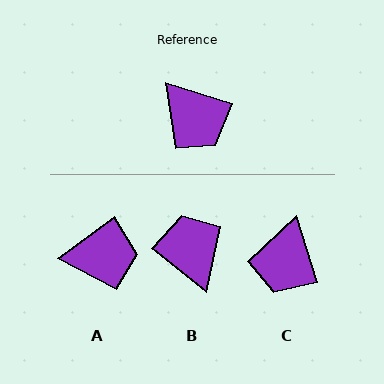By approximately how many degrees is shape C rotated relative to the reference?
Approximately 55 degrees clockwise.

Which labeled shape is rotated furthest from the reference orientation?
B, about 160 degrees away.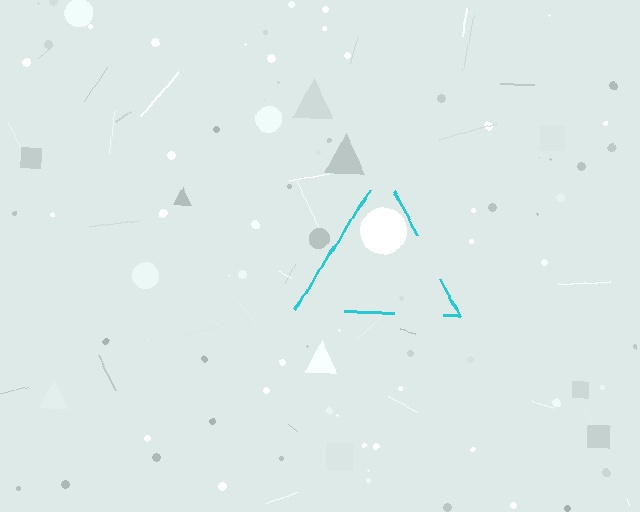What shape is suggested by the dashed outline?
The dashed outline suggests a triangle.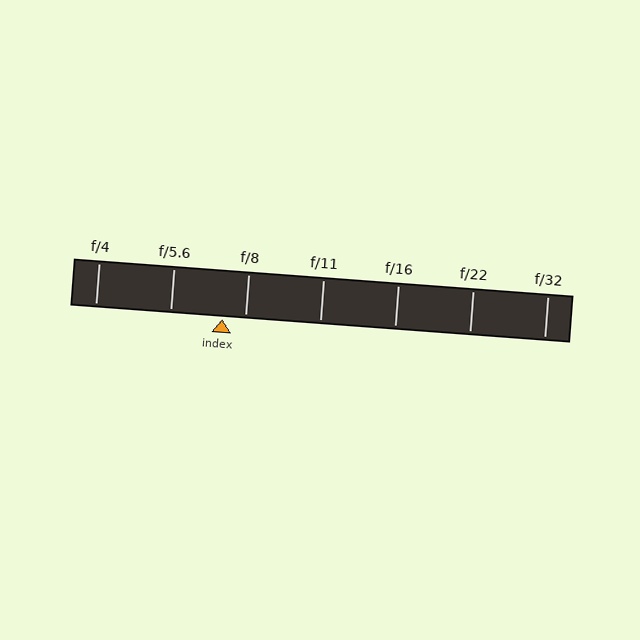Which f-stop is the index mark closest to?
The index mark is closest to f/8.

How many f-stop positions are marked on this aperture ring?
There are 7 f-stop positions marked.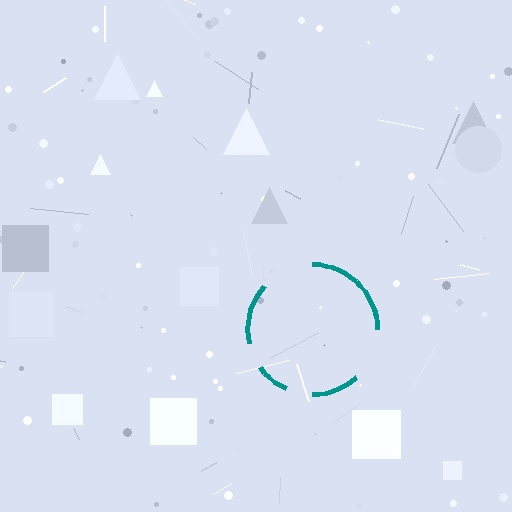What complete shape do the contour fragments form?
The contour fragments form a circle.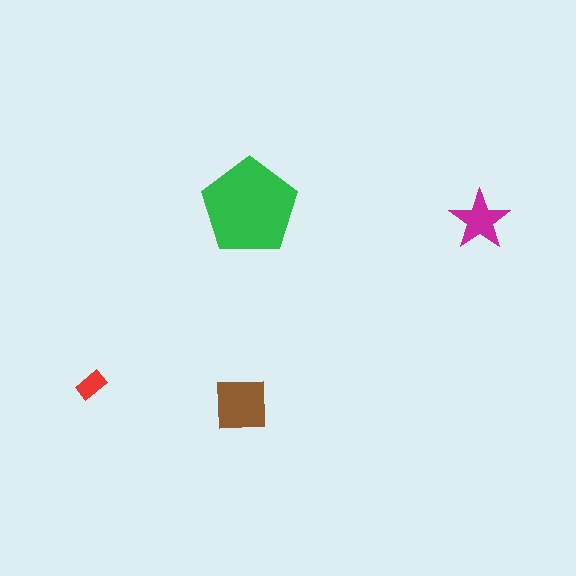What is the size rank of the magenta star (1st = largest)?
3rd.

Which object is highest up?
The green pentagon is topmost.